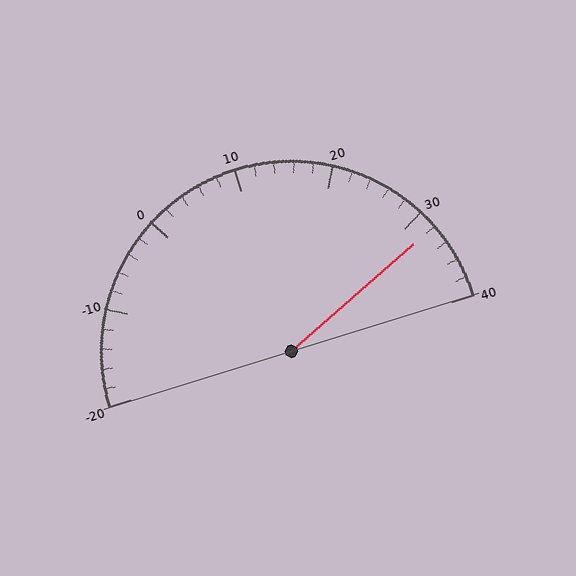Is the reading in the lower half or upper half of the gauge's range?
The reading is in the upper half of the range (-20 to 40).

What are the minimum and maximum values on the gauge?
The gauge ranges from -20 to 40.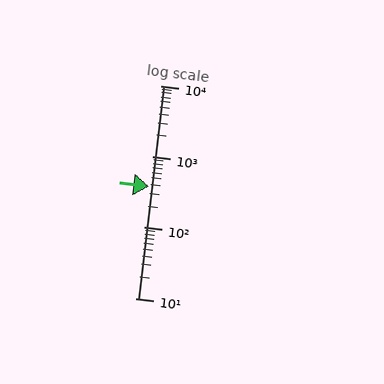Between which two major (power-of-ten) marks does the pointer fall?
The pointer is between 100 and 1000.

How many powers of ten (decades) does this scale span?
The scale spans 3 decades, from 10 to 10000.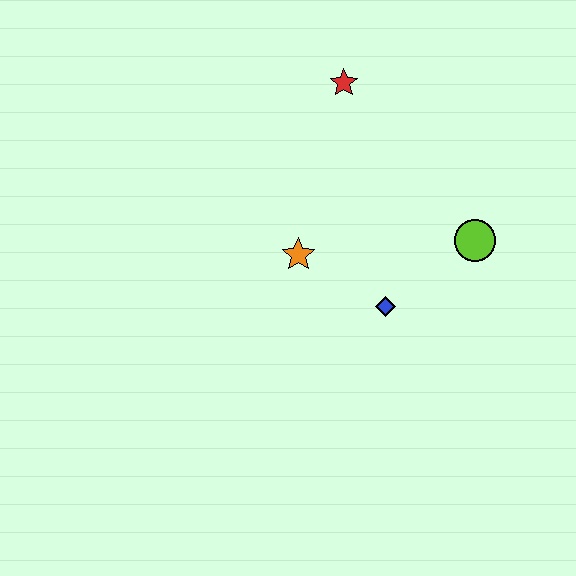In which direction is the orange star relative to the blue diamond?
The orange star is to the left of the blue diamond.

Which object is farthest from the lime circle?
The red star is farthest from the lime circle.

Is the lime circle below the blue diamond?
No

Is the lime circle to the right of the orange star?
Yes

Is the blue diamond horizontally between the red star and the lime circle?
Yes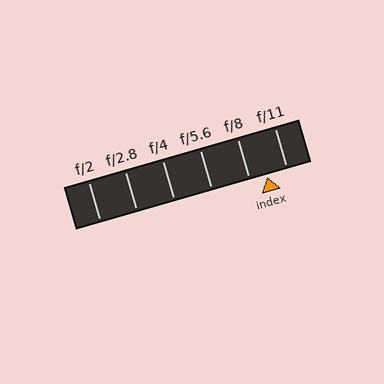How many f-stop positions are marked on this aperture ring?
There are 6 f-stop positions marked.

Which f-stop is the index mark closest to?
The index mark is closest to f/8.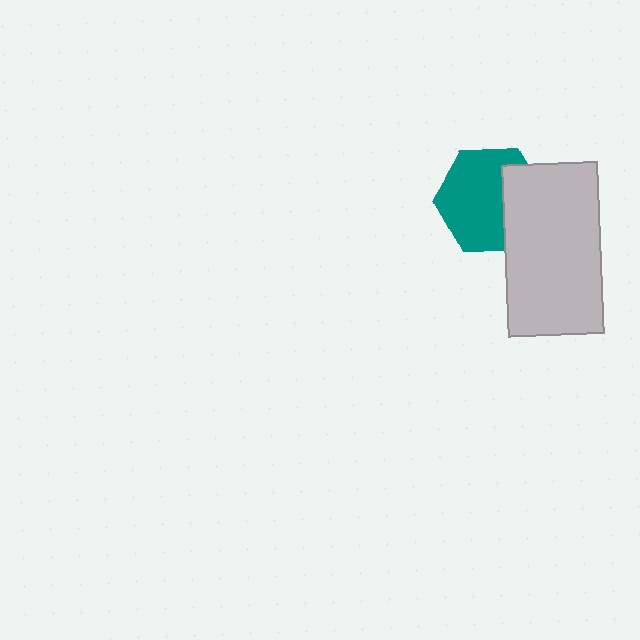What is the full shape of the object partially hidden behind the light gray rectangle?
The partially hidden object is a teal hexagon.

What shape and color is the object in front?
The object in front is a light gray rectangle.